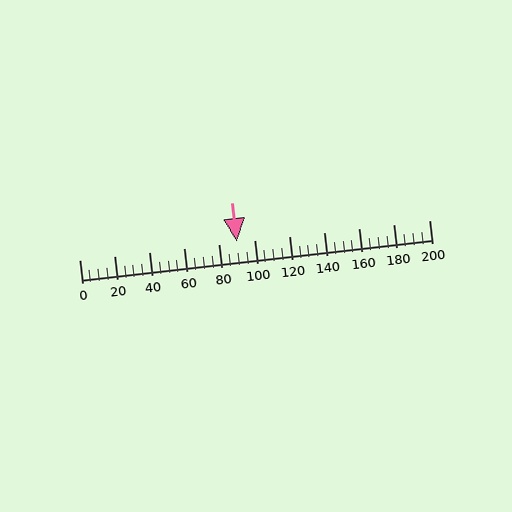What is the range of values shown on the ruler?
The ruler shows values from 0 to 200.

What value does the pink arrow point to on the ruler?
The pink arrow points to approximately 90.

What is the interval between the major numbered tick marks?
The major tick marks are spaced 20 units apart.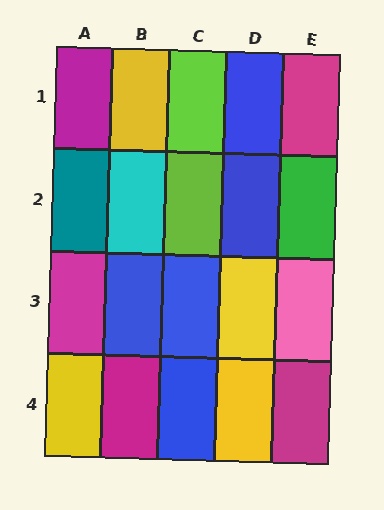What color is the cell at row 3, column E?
Pink.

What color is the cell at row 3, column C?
Blue.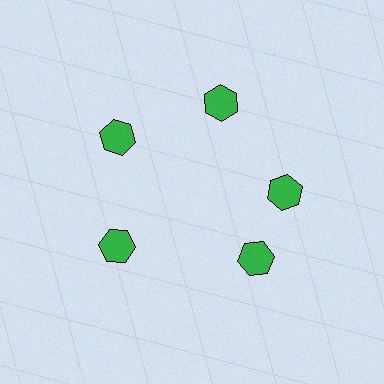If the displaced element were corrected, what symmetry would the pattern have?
It would have 5-fold rotational symmetry — the pattern would map onto itself every 72 degrees.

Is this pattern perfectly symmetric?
No. The 5 green hexagons are arranged in a ring, but one element near the 5 o'clock position is rotated out of alignment along the ring, breaking the 5-fold rotational symmetry.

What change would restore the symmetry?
The symmetry would be restored by rotating it back into even spacing with its neighbors so that all 5 hexagons sit at equal angles and equal distance from the center.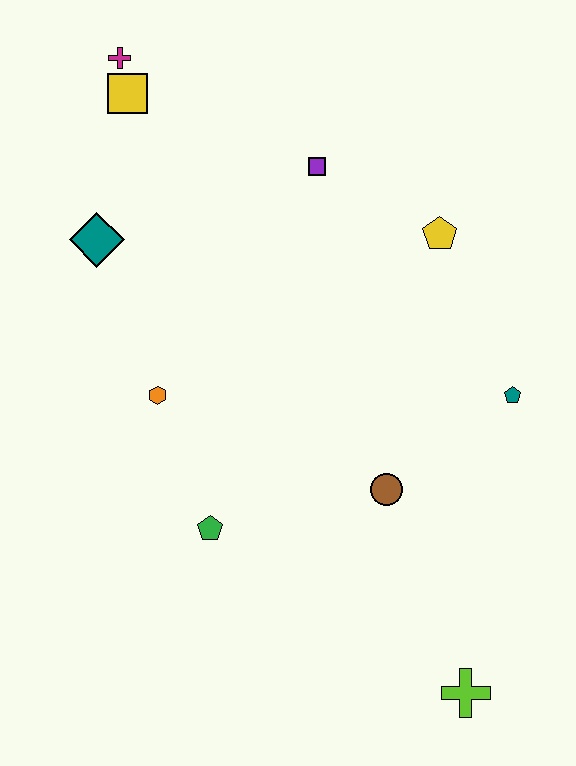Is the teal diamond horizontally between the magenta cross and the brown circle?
No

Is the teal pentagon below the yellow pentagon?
Yes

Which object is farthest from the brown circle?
The magenta cross is farthest from the brown circle.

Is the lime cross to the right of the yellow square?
Yes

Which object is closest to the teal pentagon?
The brown circle is closest to the teal pentagon.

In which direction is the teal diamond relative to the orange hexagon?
The teal diamond is above the orange hexagon.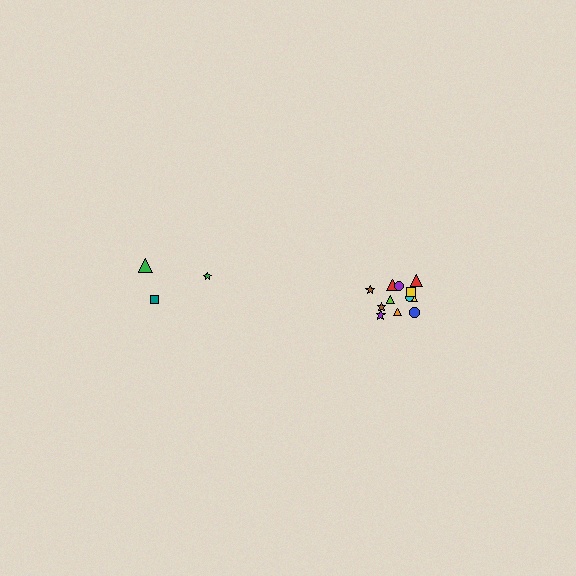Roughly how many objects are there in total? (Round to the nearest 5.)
Roughly 15 objects in total.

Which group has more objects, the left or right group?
The right group.